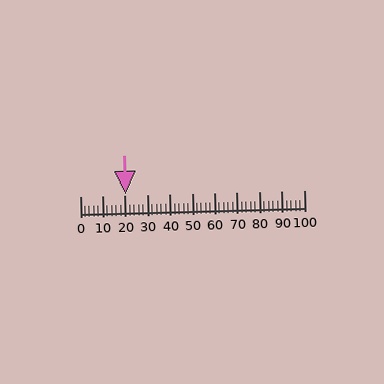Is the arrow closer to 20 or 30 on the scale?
The arrow is closer to 20.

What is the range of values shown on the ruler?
The ruler shows values from 0 to 100.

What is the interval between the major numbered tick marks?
The major tick marks are spaced 10 units apart.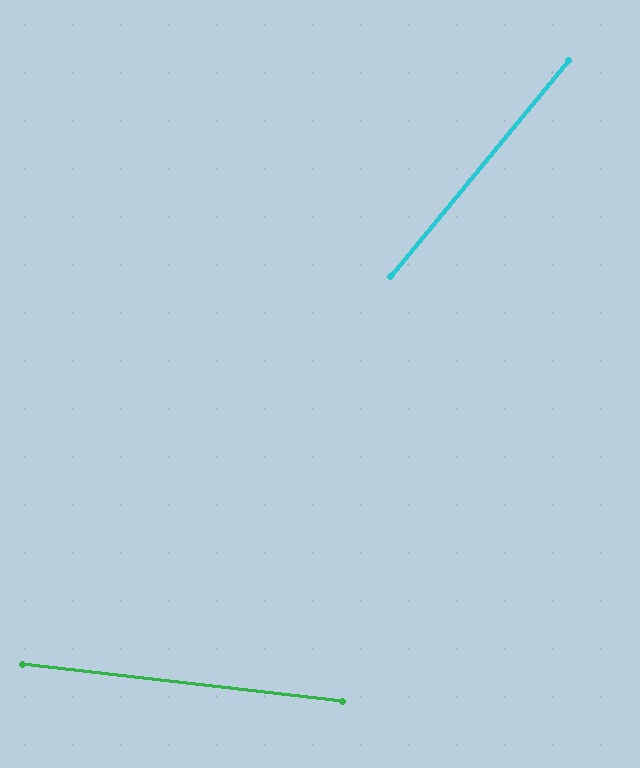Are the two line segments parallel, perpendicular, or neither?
Neither parallel nor perpendicular — they differ by about 57°.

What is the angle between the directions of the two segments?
Approximately 57 degrees.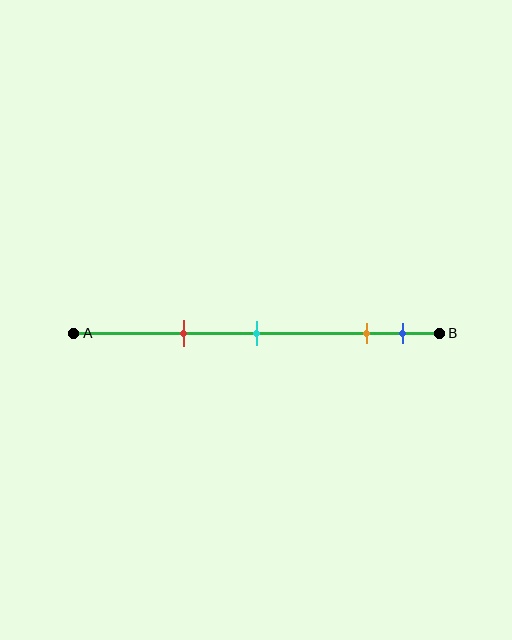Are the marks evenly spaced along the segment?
No, the marks are not evenly spaced.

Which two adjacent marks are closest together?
The orange and blue marks are the closest adjacent pair.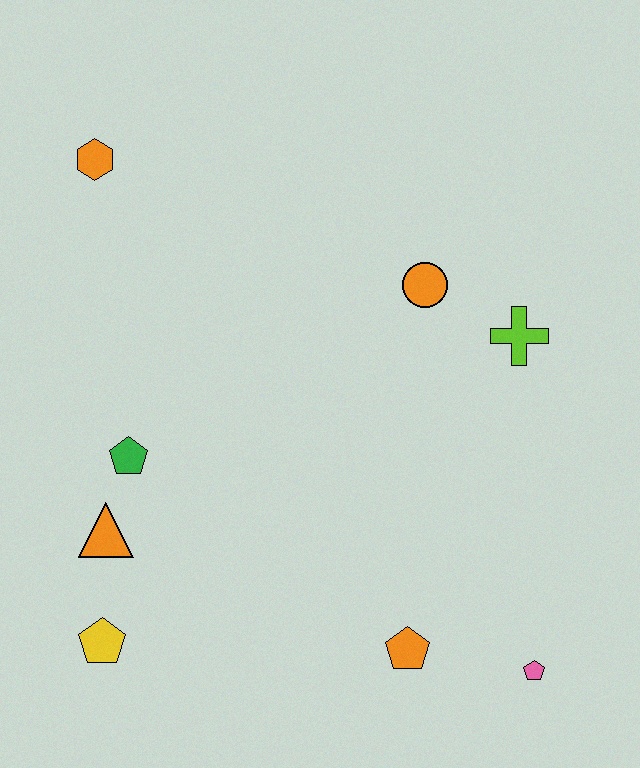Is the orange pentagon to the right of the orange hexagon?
Yes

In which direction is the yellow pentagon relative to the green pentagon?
The yellow pentagon is below the green pentagon.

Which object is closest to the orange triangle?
The green pentagon is closest to the orange triangle.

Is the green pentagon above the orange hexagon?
No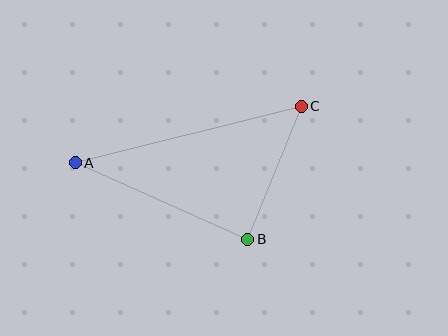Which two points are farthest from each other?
Points A and C are farthest from each other.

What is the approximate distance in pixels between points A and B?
The distance between A and B is approximately 188 pixels.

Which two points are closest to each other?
Points B and C are closest to each other.